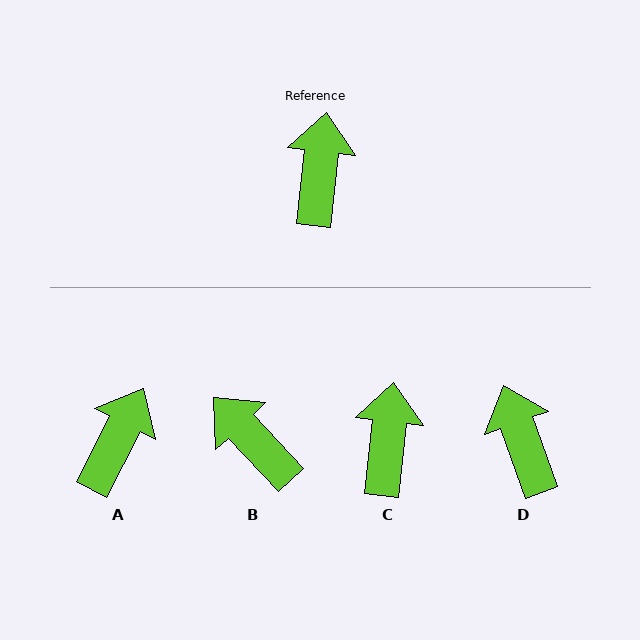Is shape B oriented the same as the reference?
No, it is off by about 50 degrees.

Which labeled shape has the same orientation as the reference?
C.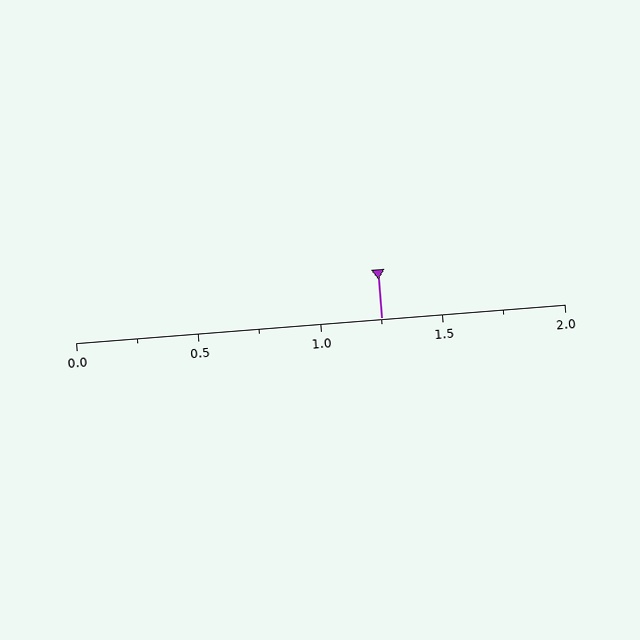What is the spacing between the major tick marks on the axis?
The major ticks are spaced 0.5 apart.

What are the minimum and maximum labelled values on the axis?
The axis runs from 0.0 to 2.0.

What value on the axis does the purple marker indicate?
The marker indicates approximately 1.25.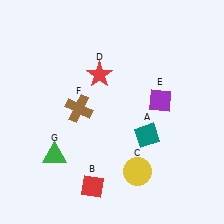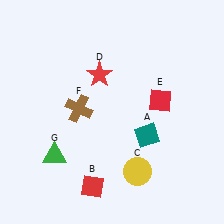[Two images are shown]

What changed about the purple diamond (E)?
In Image 1, E is purple. In Image 2, it changed to red.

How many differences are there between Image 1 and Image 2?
There is 1 difference between the two images.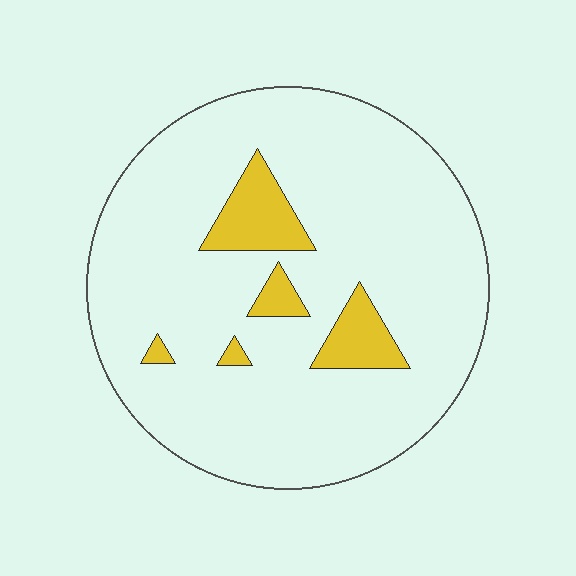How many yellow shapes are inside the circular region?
5.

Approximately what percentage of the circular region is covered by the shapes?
Approximately 10%.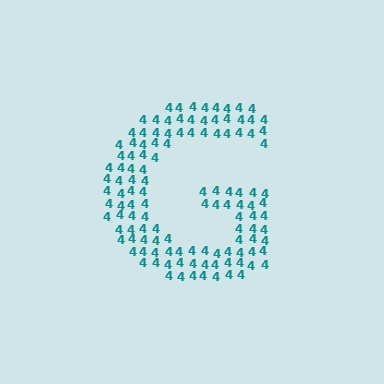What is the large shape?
The large shape is the letter G.